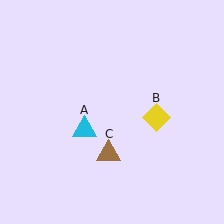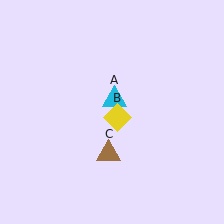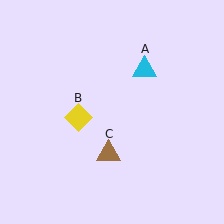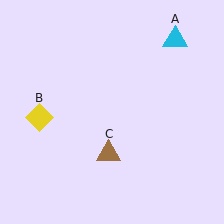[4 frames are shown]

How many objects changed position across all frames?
2 objects changed position: cyan triangle (object A), yellow diamond (object B).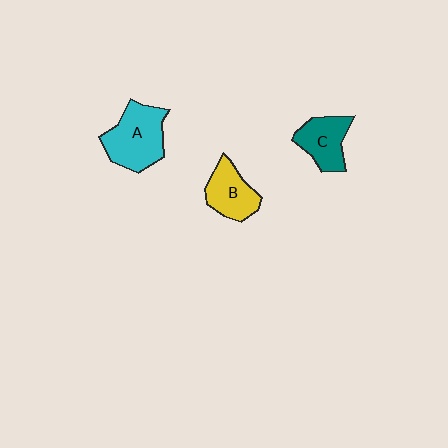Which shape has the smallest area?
Shape B (yellow).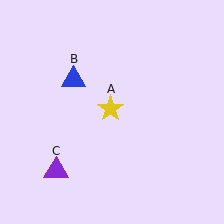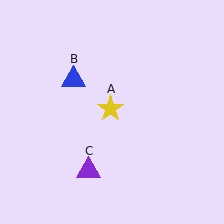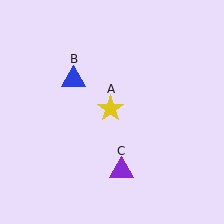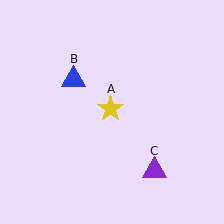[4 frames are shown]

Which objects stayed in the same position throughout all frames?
Yellow star (object A) and blue triangle (object B) remained stationary.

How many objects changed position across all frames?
1 object changed position: purple triangle (object C).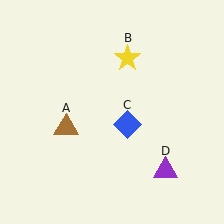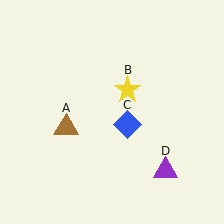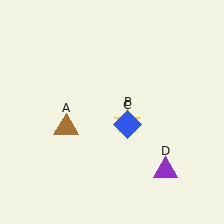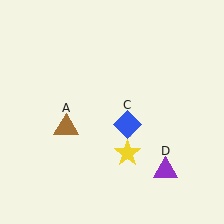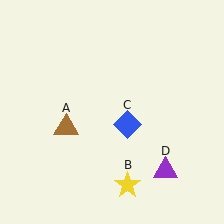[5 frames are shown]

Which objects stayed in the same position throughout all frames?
Brown triangle (object A) and blue diamond (object C) and purple triangle (object D) remained stationary.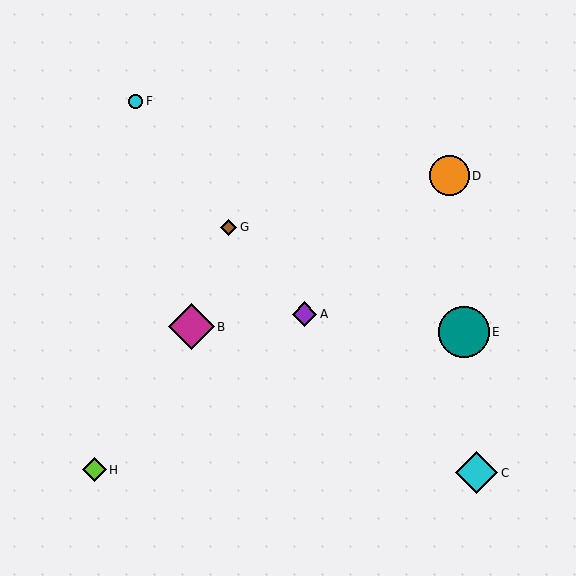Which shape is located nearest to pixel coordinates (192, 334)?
The magenta diamond (labeled B) at (191, 327) is nearest to that location.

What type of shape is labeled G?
Shape G is a brown diamond.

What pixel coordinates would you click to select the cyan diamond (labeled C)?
Click at (477, 473) to select the cyan diamond C.